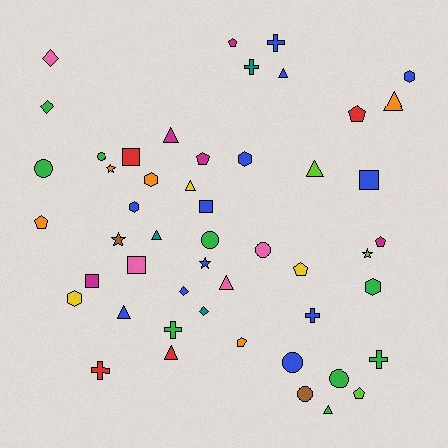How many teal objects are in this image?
There are 3 teal objects.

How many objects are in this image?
There are 50 objects.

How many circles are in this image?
There are 7 circles.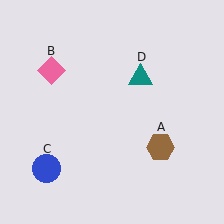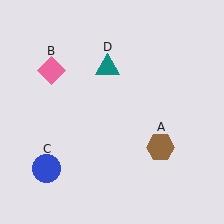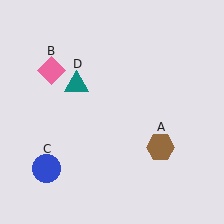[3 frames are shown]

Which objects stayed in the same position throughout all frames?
Brown hexagon (object A) and pink diamond (object B) and blue circle (object C) remained stationary.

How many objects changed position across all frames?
1 object changed position: teal triangle (object D).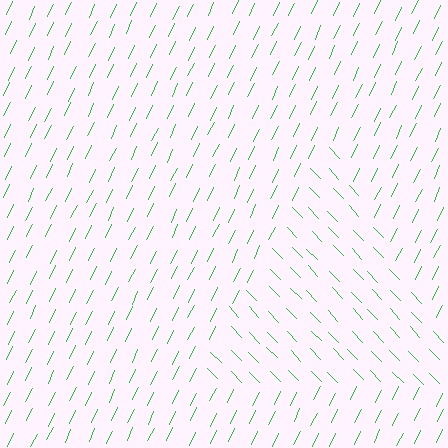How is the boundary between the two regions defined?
The boundary is defined purely by a change in line orientation (approximately 69 degrees difference). All lines are the same color and thickness.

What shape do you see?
I see a triangle.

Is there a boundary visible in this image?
Yes, there is a texture boundary formed by a change in line orientation.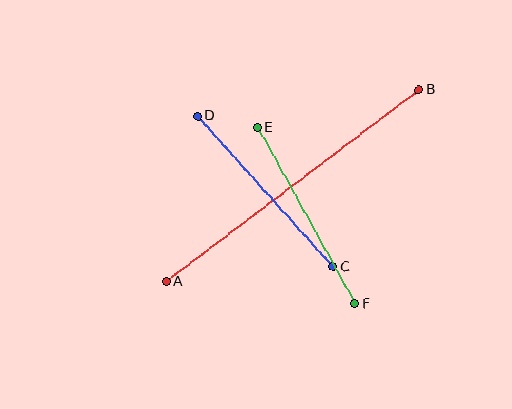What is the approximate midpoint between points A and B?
The midpoint is at approximately (292, 186) pixels.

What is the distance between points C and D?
The distance is approximately 203 pixels.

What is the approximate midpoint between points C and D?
The midpoint is at approximately (265, 191) pixels.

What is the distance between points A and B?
The distance is approximately 317 pixels.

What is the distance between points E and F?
The distance is approximately 202 pixels.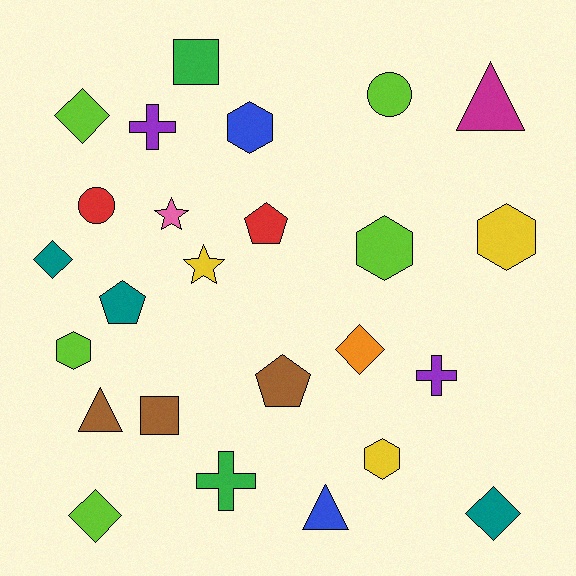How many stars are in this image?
There are 2 stars.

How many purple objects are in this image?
There are 2 purple objects.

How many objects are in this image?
There are 25 objects.